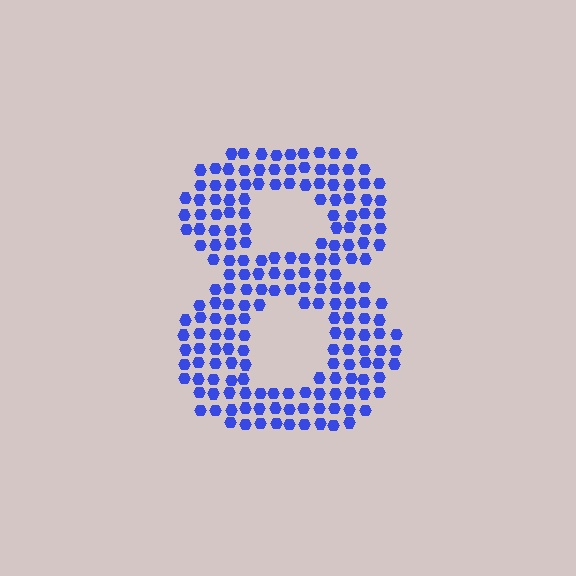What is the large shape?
The large shape is the digit 8.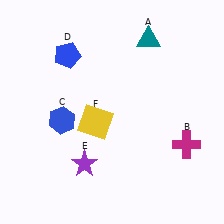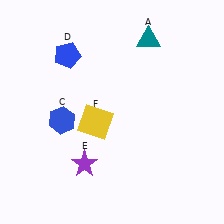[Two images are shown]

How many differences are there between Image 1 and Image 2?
There is 1 difference between the two images.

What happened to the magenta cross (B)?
The magenta cross (B) was removed in Image 2. It was in the bottom-right area of Image 1.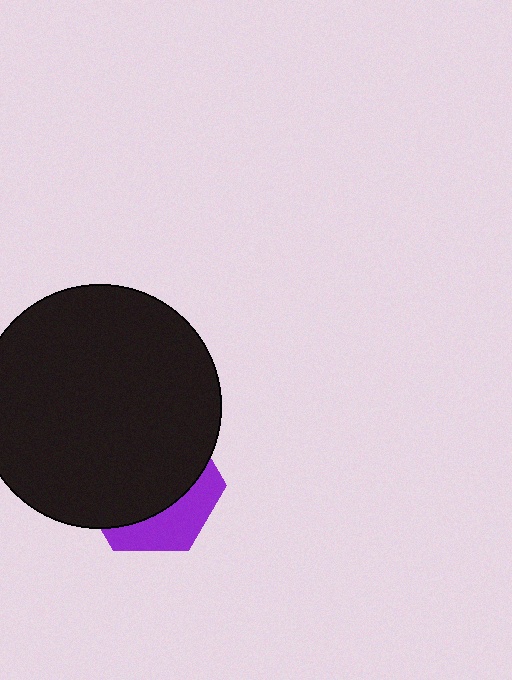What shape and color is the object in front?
The object in front is a black circle.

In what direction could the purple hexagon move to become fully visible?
The purple hexagon could move down. That would shift it out from behind the black circle entirely.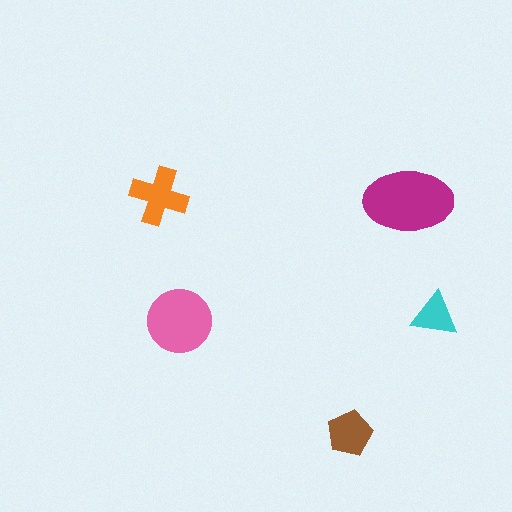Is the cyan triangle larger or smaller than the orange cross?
Smaller.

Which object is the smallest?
The cyan triangle.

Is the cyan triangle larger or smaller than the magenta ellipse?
Smaller.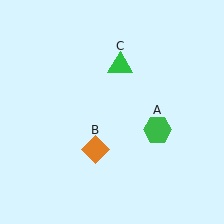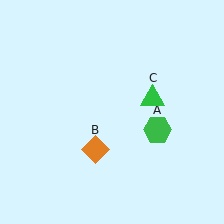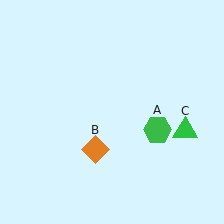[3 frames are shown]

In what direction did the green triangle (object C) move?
The green triangle (object C) moved down and to the right.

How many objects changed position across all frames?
1 object changed position: green triangle (object C).